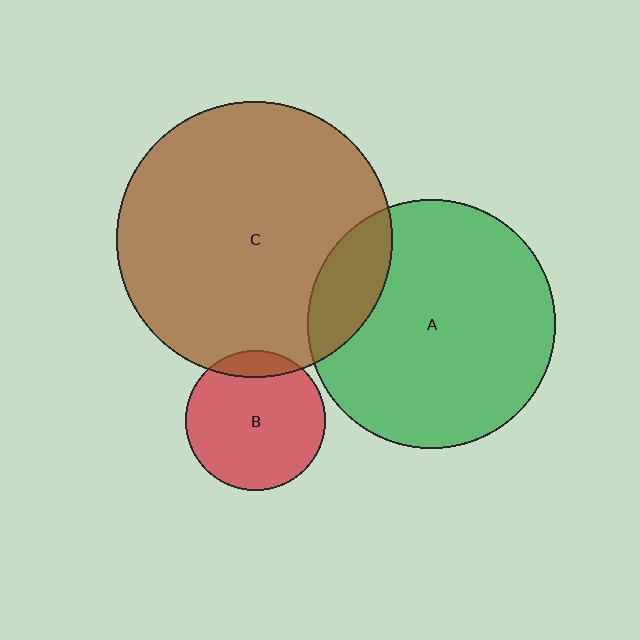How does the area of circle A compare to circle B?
Approximately 3.1 times.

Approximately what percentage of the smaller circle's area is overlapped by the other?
Approximately 15%.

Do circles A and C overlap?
Yes.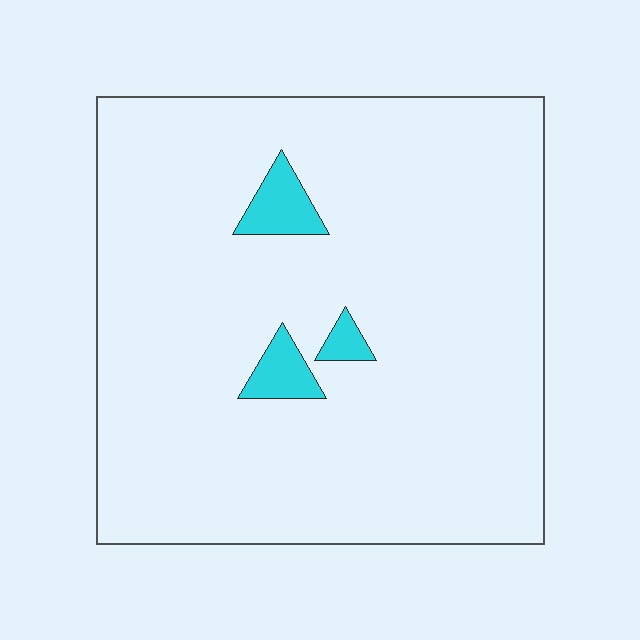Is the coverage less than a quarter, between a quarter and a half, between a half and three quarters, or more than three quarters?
Less than a quarter.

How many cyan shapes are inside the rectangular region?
3.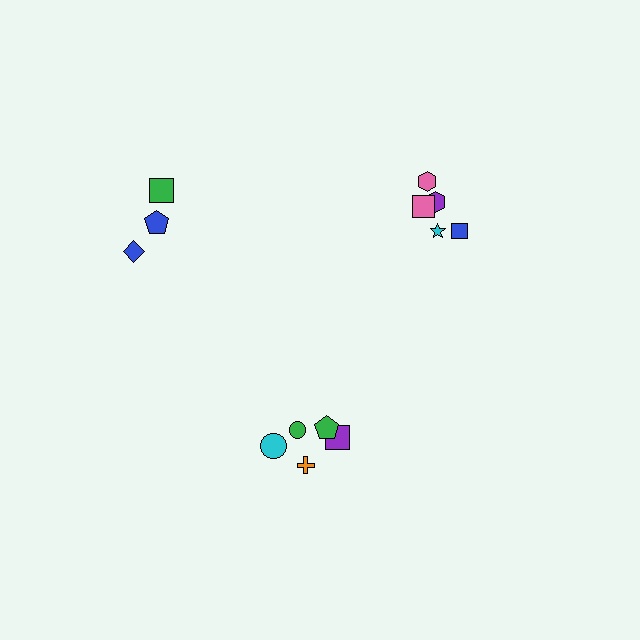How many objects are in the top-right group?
There are 5 objects.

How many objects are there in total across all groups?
There are 13 objects.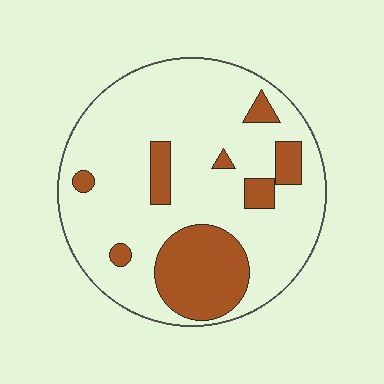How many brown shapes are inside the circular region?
8.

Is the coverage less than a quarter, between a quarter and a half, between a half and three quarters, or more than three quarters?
Less than a quarter.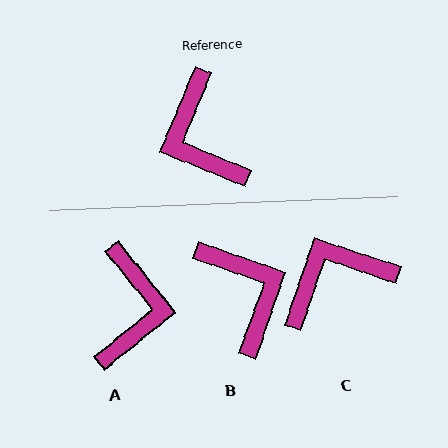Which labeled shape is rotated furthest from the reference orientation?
B, about 176 degrees away.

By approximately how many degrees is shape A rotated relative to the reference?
Approximately 151 degrees counter-clockwise.